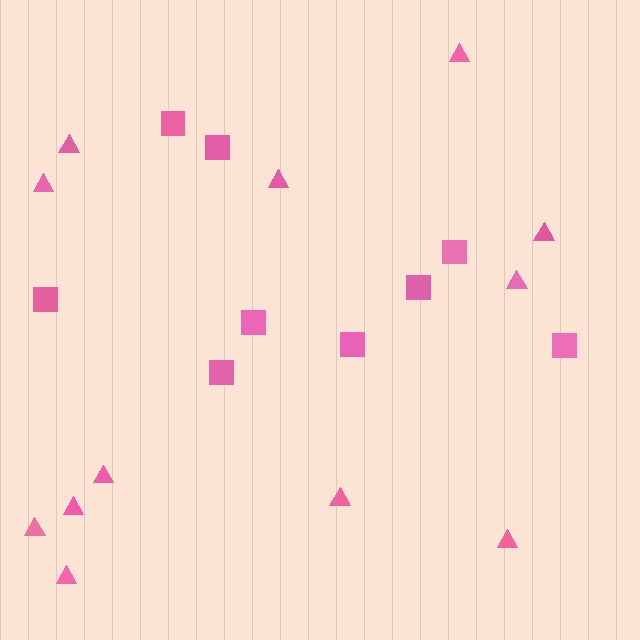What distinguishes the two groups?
There are 2 groups: one group of squares (9) and one group of triangles (12).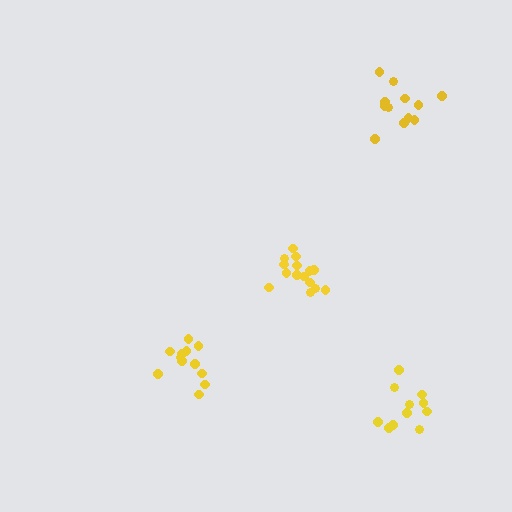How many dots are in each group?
Group 1: 12 dots, Group 2: 11 dots, Group 3: 12 dots, Group 4: 15 dots (50 total).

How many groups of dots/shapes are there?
There are 4 groups.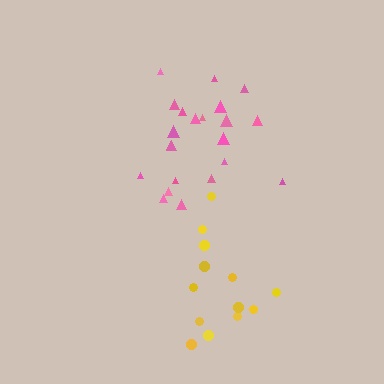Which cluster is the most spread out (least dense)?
Yellow.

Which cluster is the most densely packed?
Pink.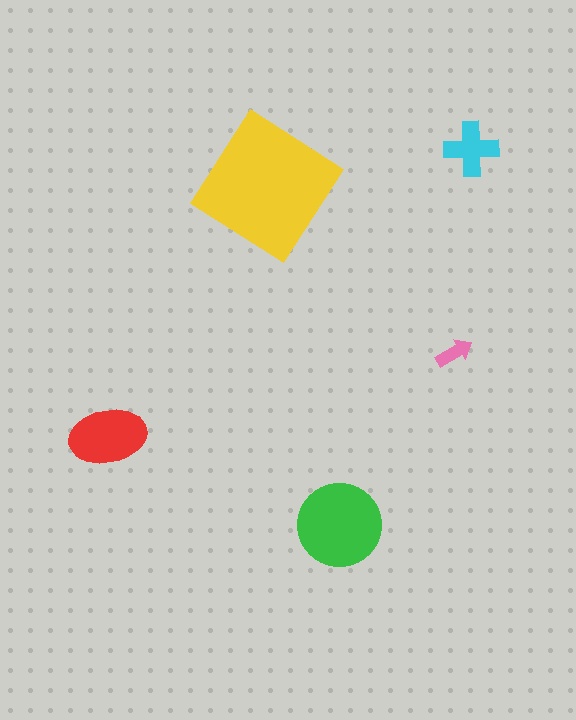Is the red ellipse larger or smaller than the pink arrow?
Larger.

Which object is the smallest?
The pink arrow.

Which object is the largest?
The yellow diamond.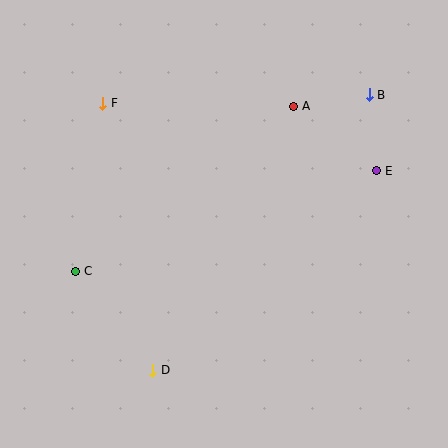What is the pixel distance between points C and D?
The distance between C and D is 126 pixels.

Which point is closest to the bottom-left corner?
Point D is closest to the bottom-left corner.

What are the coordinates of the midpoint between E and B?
The midpoint between E and B is at (373, 133).